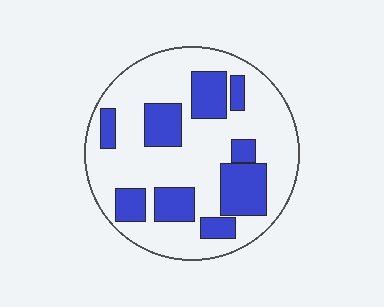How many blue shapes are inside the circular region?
9.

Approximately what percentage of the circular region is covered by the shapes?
Approximately 30%.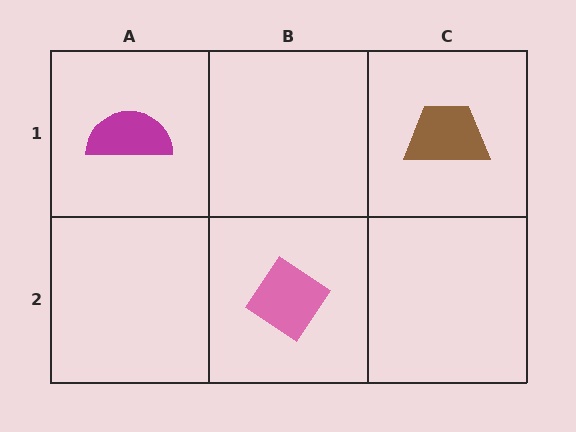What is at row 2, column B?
A pink diamond.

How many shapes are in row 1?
2 shapes.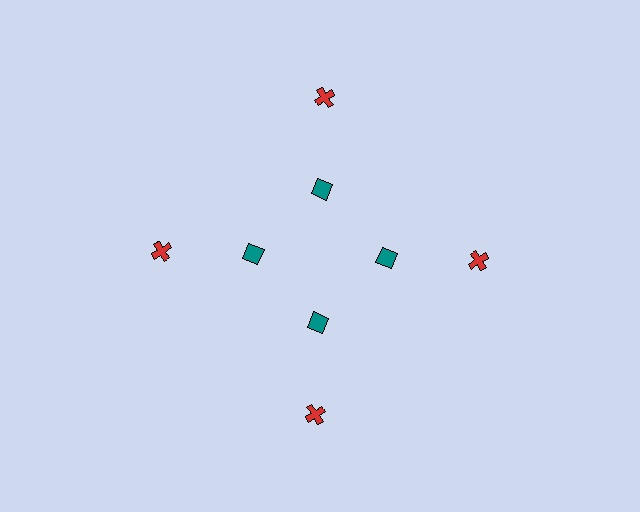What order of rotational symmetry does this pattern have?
This pattern has 4-fold rotational symmetry.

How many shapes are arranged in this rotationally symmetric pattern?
There are 8 shapes, arranged in 4 groups of 2.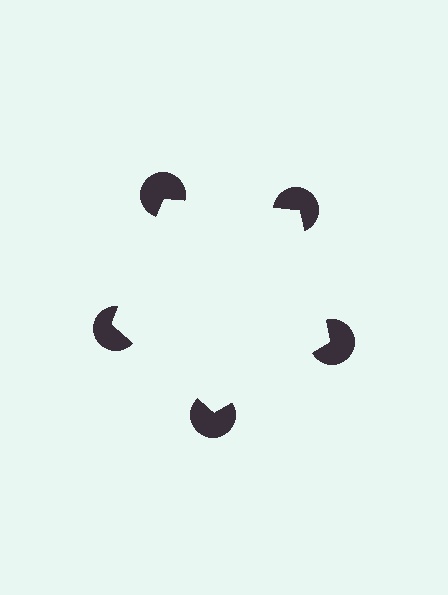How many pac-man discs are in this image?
There are 5 — one at each vertex of the illusory pentagon.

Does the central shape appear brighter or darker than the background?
It typically appears slightly brighter than the background, even though no actual brightness change is drawn.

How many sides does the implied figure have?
5 sides.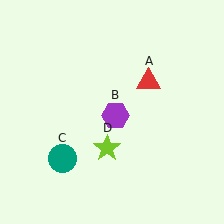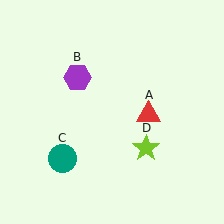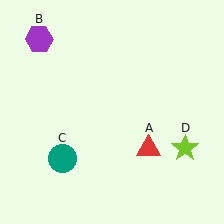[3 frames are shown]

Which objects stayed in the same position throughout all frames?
Teal circle (object C) remained stationary.